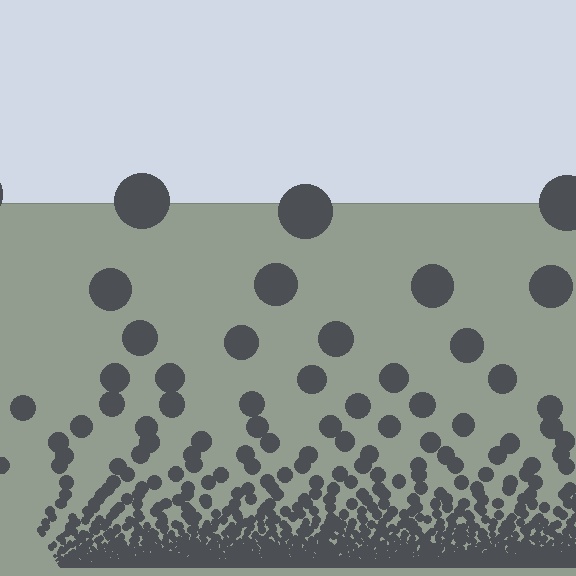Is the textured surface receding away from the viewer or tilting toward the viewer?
The surface appears to tilt toward the viewer. Texture elements get larger and sparser toward the top.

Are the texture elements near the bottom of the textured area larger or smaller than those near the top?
Smaller. The gradient is inverted — elements near the bottom are smaller and denser.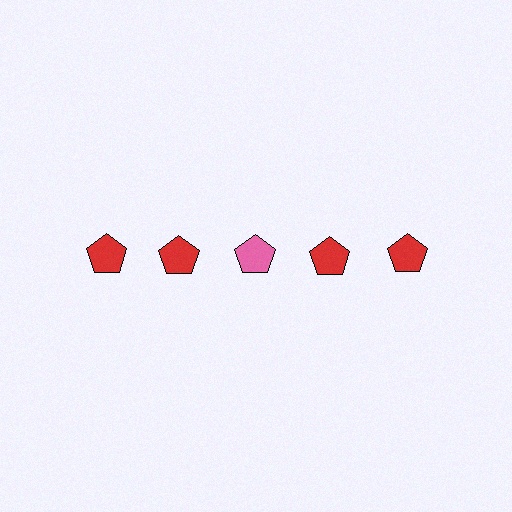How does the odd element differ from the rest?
It has a different color: pink instead of red.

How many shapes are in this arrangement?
There are 5 shapes arranged in a grid pattern.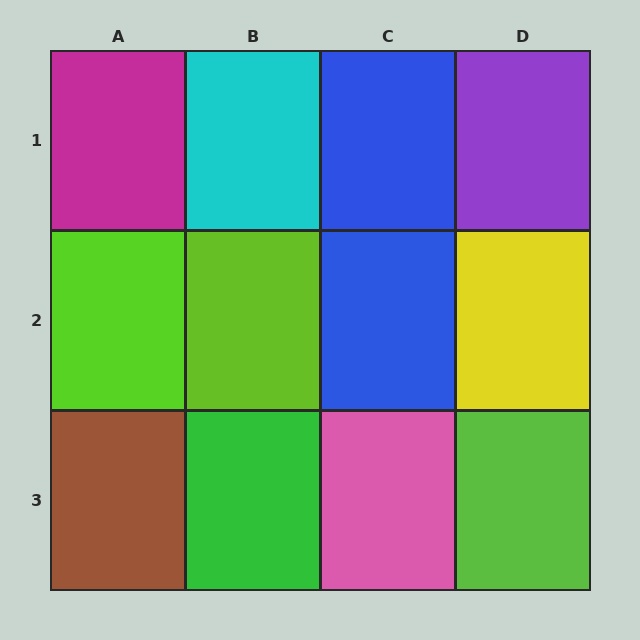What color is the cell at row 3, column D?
Lime.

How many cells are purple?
1 cell is purple.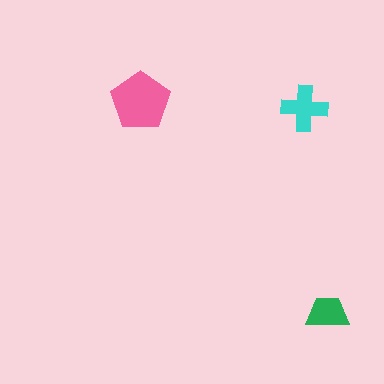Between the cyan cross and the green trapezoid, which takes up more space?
The cyan cross.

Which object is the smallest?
The green trapezoid.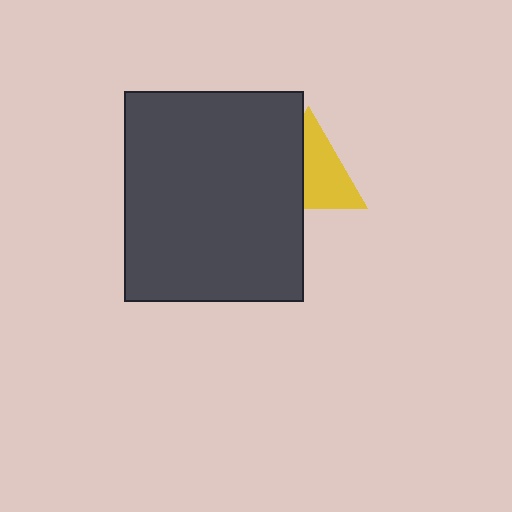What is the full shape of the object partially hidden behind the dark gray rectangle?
The partially hidden object is a yellow triangle.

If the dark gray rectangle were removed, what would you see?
You would see the complete yellow triangle.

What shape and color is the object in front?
The object in front is a dark gray rectangle.